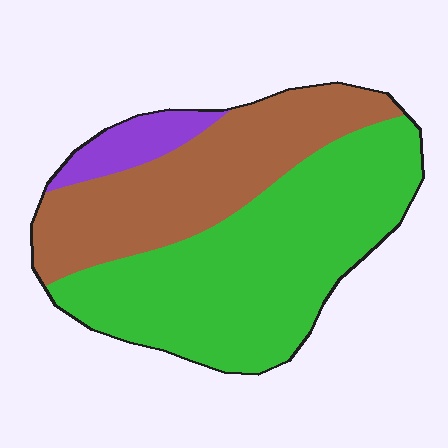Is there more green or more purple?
Green.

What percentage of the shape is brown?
Brown takes up about three eighths (3/8) of the shape.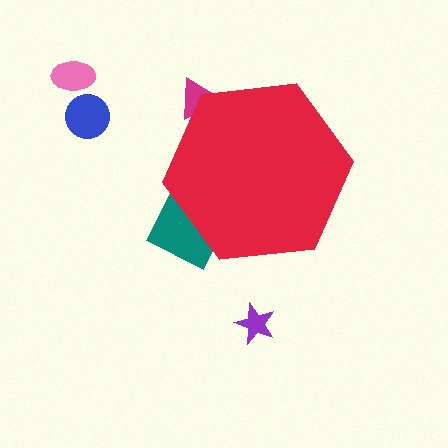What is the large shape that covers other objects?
A red hexagon.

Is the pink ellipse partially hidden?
No, the pink ellipse is fully visible.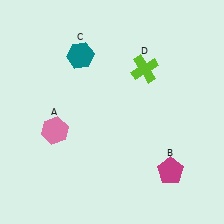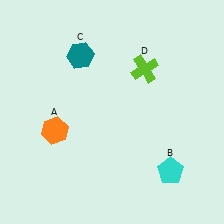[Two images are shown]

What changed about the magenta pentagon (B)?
In Image 1, B is magenta. In Image 2, it changed to cyan.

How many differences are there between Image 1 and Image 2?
There are 2 differences between the two images.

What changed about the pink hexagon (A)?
In Image 1, A is pink. In Image 2, it changed to orange.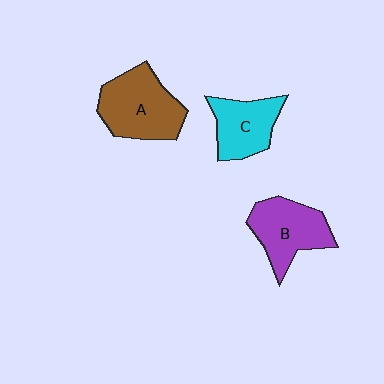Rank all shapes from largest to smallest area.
From largest to smallest: A (brown), B (purple), C (cyan).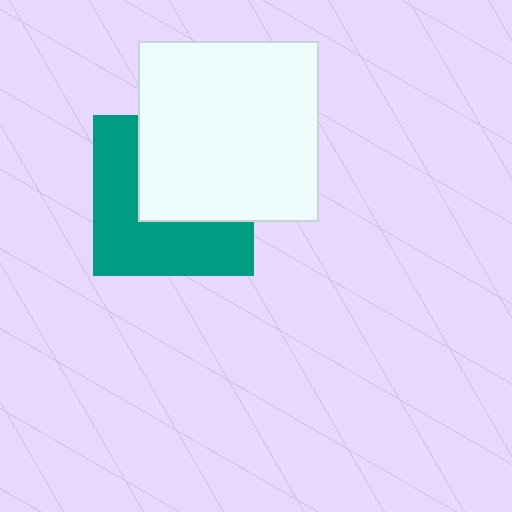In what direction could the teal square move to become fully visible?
The teal square could move toward the lower-left. That would shift it out from behind the white square entirely.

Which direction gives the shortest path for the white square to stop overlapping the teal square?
Moving toward the upper-right gives the shortest separation.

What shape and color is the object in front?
The object in front is a white square.